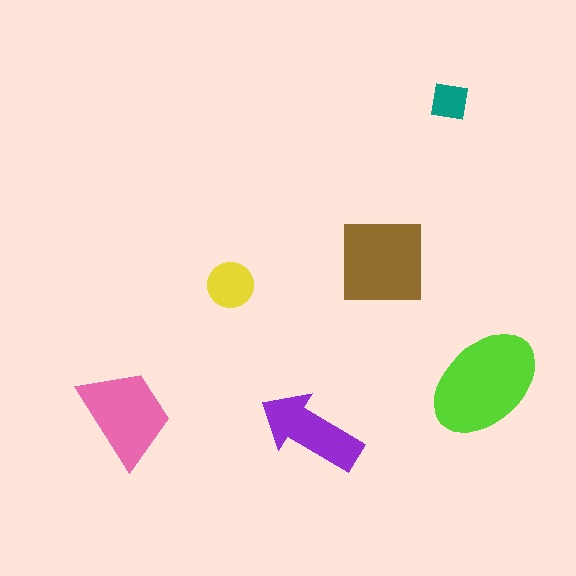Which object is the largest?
The lime ellipse.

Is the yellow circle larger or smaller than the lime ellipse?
Smaller.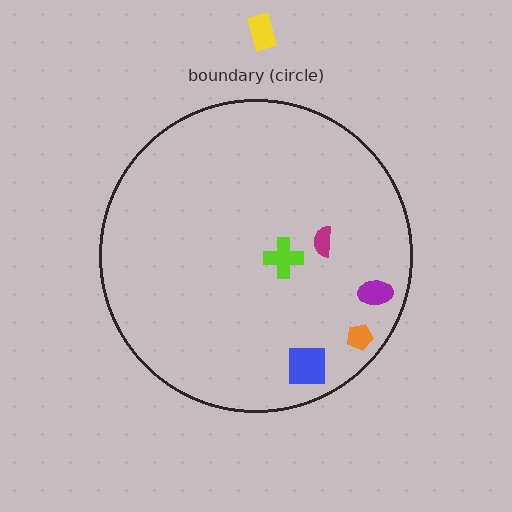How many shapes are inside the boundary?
5 inside, 1 outside.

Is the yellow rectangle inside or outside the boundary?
Outside.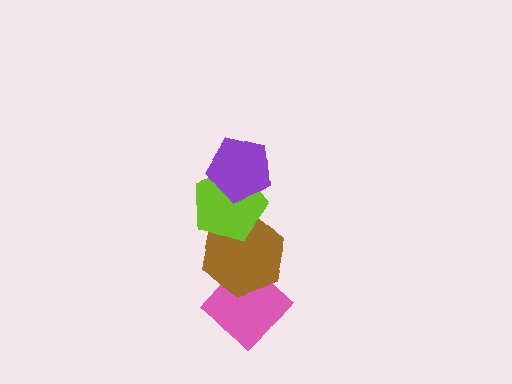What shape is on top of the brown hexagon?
The lime pentagon is on top of the brown hexagon.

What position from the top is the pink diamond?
The pink diamond is 4th from the top.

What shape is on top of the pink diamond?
The brown hexagon is on top of the pink diamond.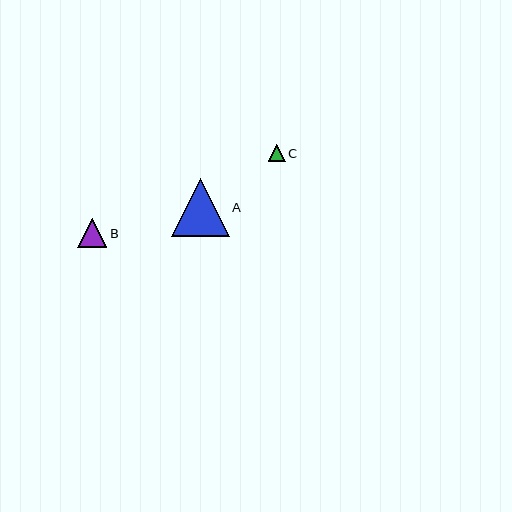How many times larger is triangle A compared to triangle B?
Triangle A is approximately 2.0 times the size of triangle B.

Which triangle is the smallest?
Triangle C is the smallest with a size of approximately 17 pixels.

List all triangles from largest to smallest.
From largest to smallest: A, B, C.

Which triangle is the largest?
Triangle A is the largest with a size of approximately 58 pixels.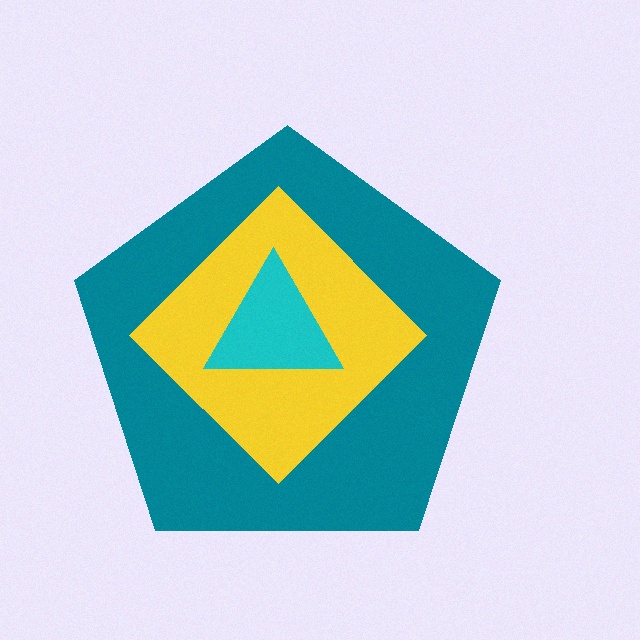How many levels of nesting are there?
3.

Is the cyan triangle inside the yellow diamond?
Yes.